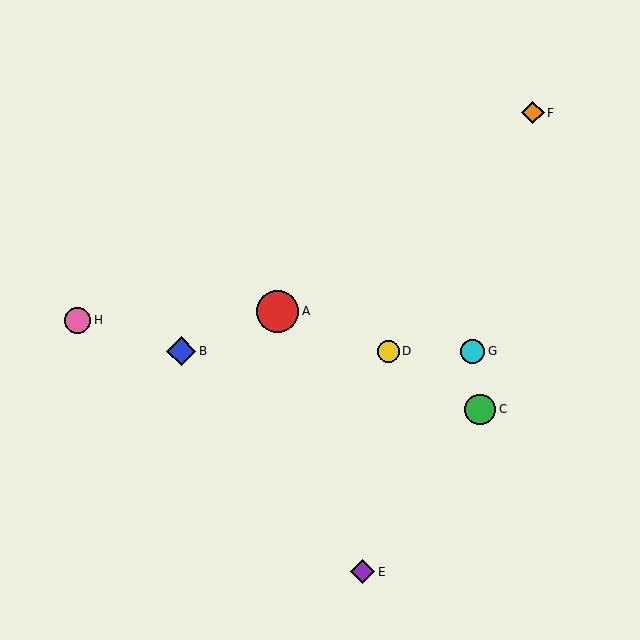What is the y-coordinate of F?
Object F is at y≈113.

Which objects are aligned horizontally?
Objects B, D, G are aligned horizontally.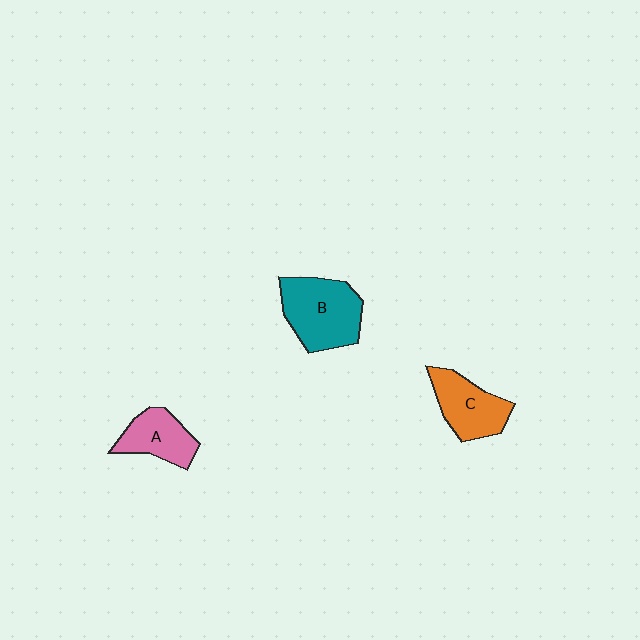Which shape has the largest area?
Shape B (teal).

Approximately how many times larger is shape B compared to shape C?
Approximately 1.3 times.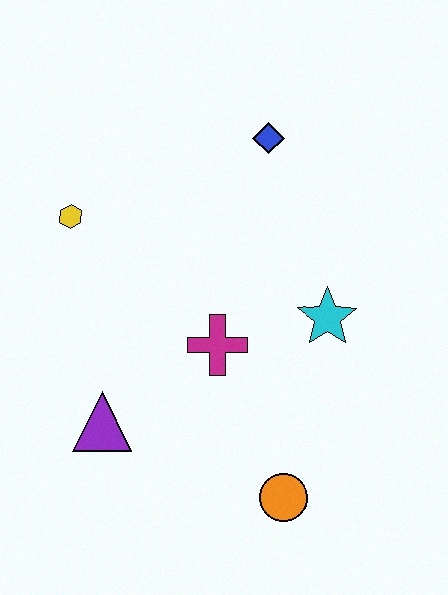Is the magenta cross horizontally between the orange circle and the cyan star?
No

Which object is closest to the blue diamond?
The cyan star is closest to the blue diamond.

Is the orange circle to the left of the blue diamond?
No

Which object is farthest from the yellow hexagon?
The orange circle is farthest from the yellow hexagon.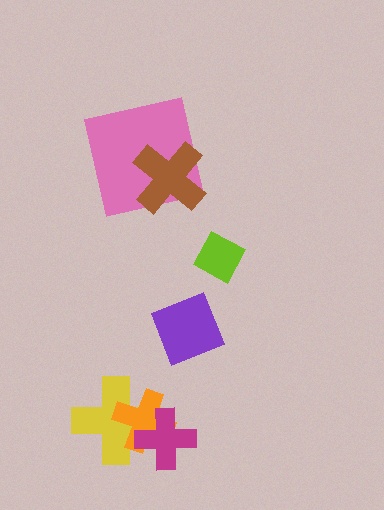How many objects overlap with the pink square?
1 object overlaps with the pink square.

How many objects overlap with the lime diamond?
0 objects overlap with the lime diamond.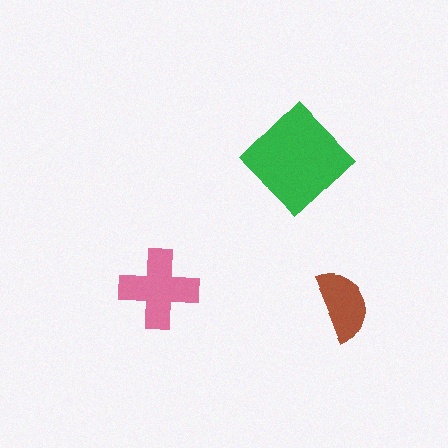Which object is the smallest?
The brown semicircle.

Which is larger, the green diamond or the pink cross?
The green diamond.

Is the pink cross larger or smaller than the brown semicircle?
Larger.